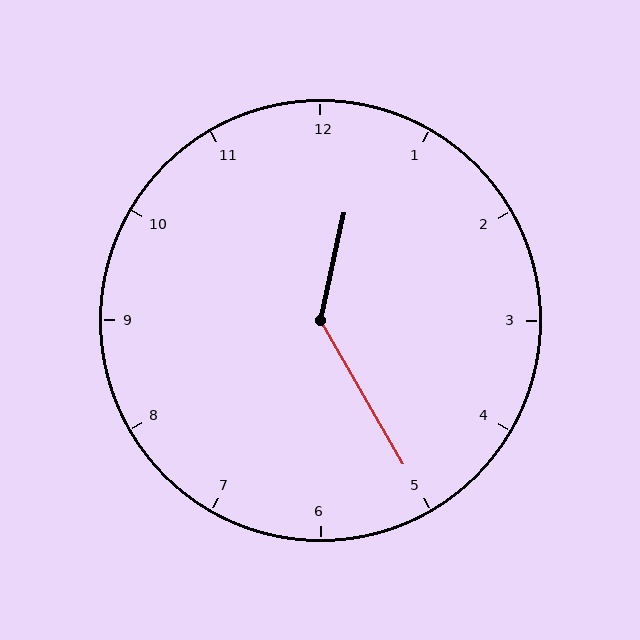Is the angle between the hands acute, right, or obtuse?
It is obtuse.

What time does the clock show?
12:25.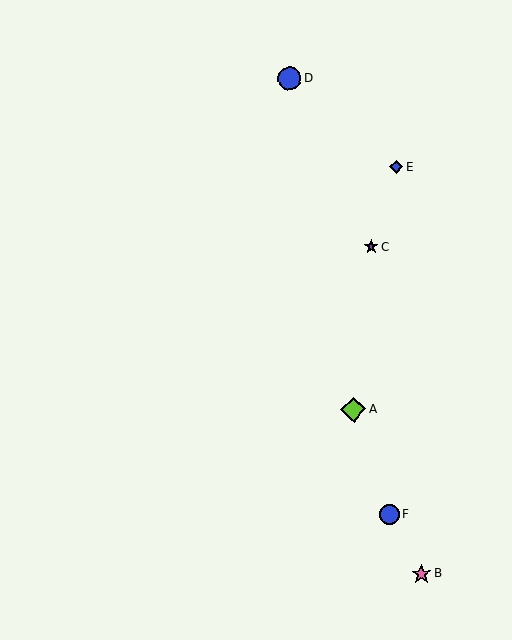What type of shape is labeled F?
Shape F is a blue circle.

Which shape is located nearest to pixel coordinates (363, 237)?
The purple star (labeled C) at (371, 247) is nearest to that location.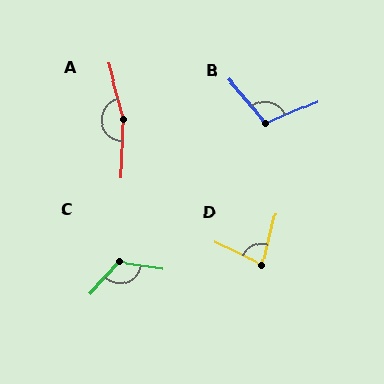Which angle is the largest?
A, at approximately 164 degrees.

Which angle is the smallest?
D, at approximately 79 degrees.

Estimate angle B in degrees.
Approximately 108 degrees.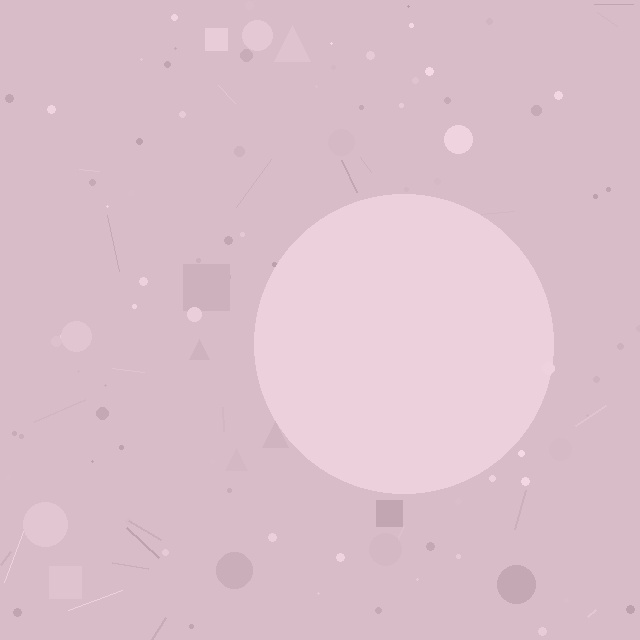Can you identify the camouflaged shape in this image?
The camouflaged shape is a circle.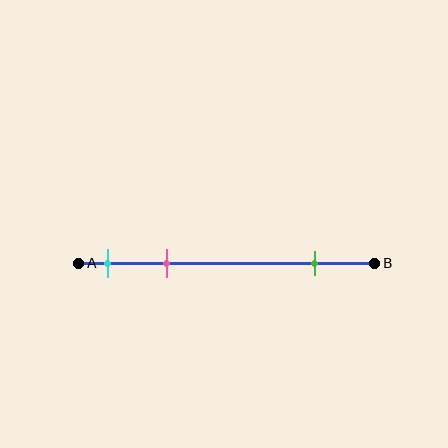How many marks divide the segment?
There are 3 marks dividing the segment.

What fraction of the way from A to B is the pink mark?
The pink mark is approximately 30% (0.3) of the way from A to B.